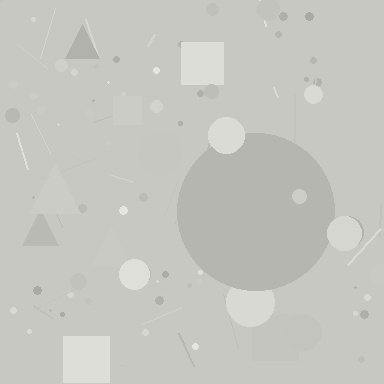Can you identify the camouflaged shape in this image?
The camouflaged shape is a circle.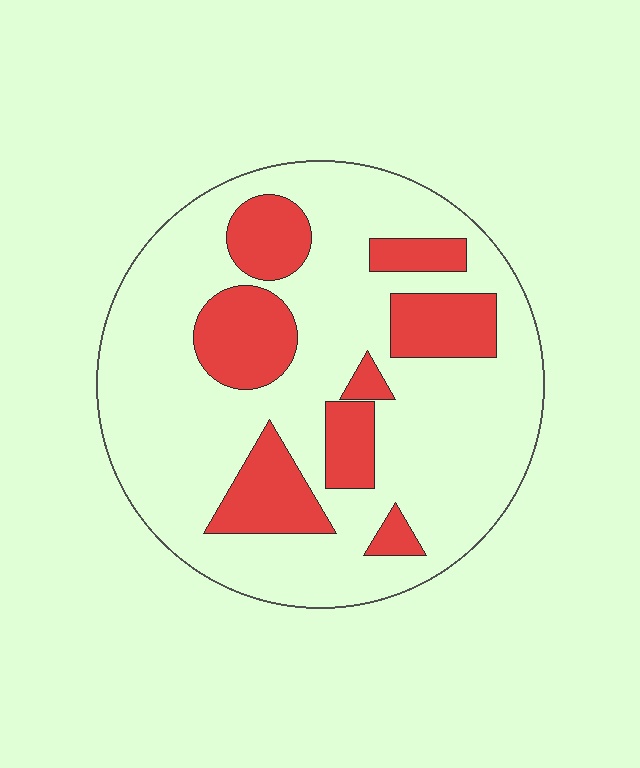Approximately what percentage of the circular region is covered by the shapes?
Approximately 25%.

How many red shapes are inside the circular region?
8.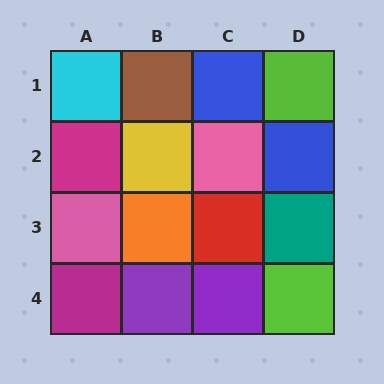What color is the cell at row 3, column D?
Teal.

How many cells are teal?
1 cell is teal.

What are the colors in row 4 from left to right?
Magenta, purple, purple, lime.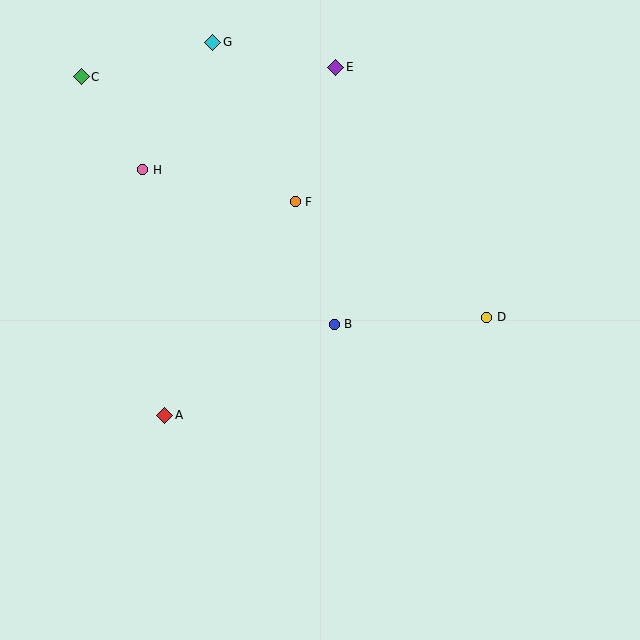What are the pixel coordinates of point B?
Point B is at (334, 324).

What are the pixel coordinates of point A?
Point A is at (165, 415).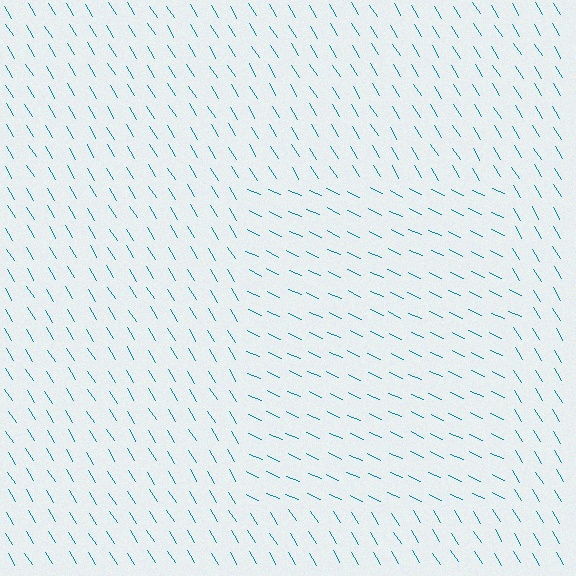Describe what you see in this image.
The image is filled with small teal line segments. A rectangle region in the image has lines oriented differently from the surrounding lines, creating a visible texture boundary.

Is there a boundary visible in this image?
Yes, there is a texture boundary formed by a change in line orientation.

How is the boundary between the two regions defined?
The boundary is defined purely by a change in line orientation (approximately 34 degrees difference). All lines are the same color and thickness.